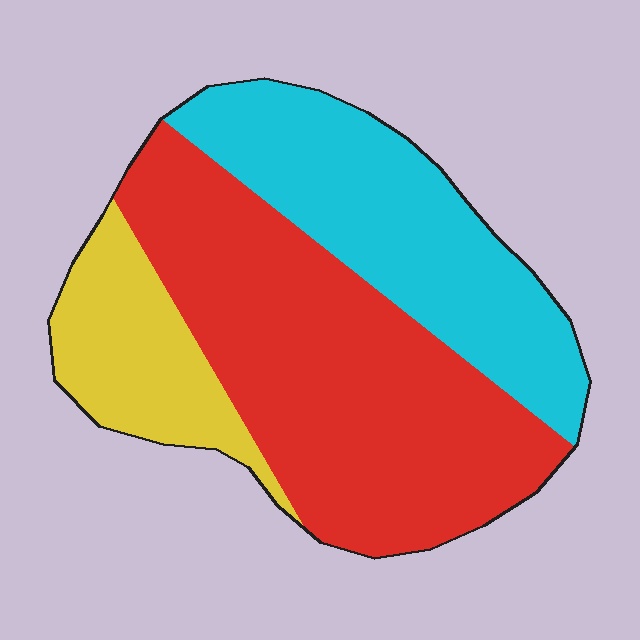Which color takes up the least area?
Yellow, at roughly 15%.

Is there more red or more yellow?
Red.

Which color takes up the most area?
Red, at roughly 50%.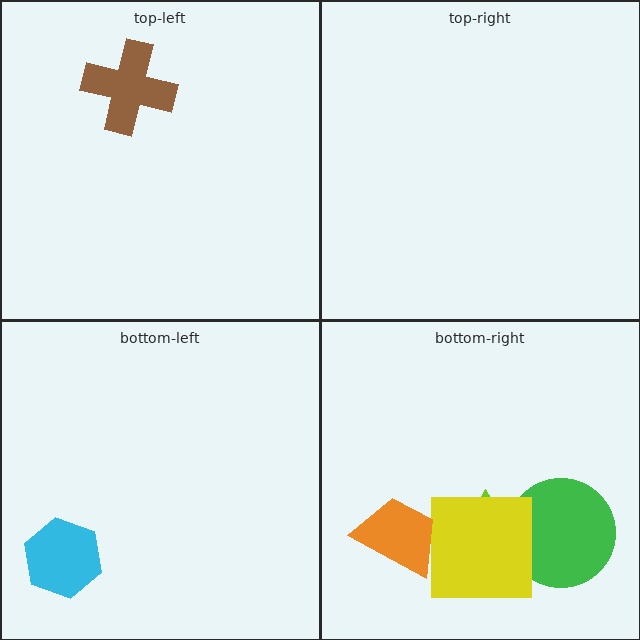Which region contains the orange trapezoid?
The bottom-right region.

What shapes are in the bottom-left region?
The cyan hexagon.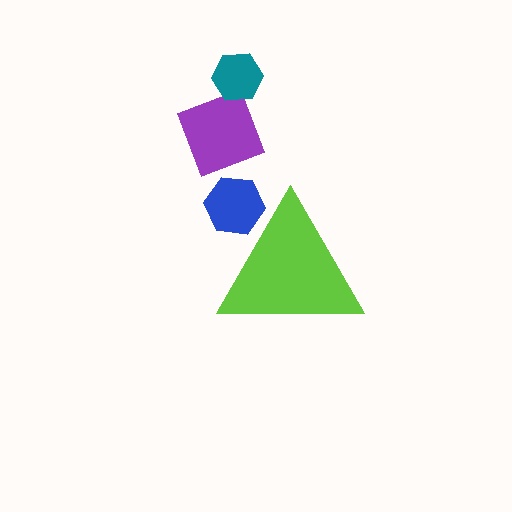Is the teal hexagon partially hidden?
No, the teal hexagon is fully visible.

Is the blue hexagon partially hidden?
Yes, the blue hexagon is partially hidden behind the lime triangle.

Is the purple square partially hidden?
No, the purple square is fully visible.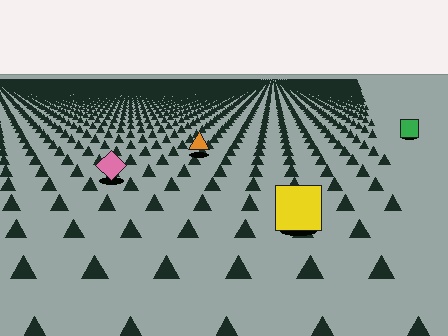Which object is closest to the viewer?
The yellow square is closest. The texture marks near it are larger and more spread out.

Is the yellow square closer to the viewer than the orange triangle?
Yes. The yellow square is closer — you can tell from the texture gradient: the ground texture is coarser near it.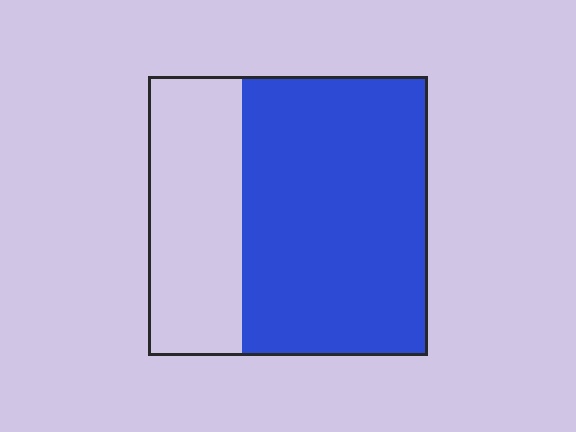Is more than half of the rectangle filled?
Yes.